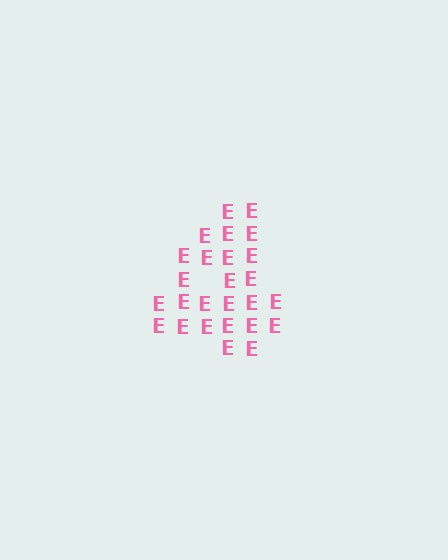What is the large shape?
The large shape is the digit 4.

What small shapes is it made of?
It is made of small letter E's.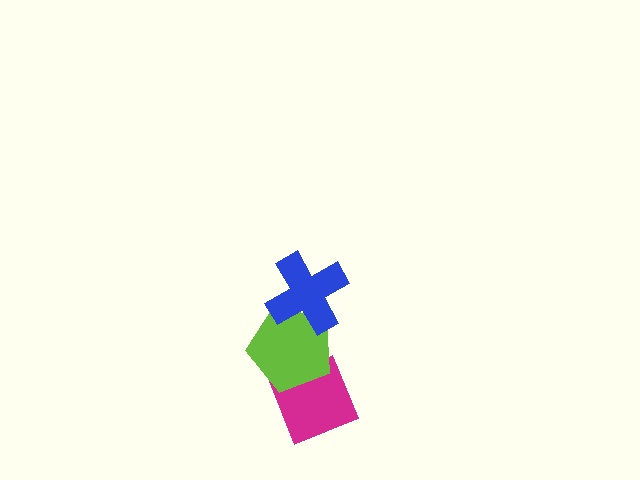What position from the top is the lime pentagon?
The lime pentagon is 2nd from the top.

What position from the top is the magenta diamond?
The magenta diamond is 3rd from the top.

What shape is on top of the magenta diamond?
The lime pentagon is on top of the magenta diamond.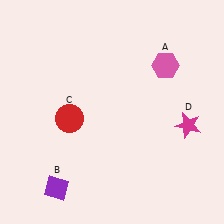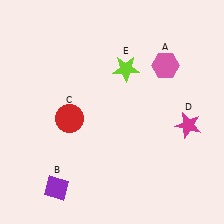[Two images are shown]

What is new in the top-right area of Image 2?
A lime star (E) was added in the top-right area of Image 2.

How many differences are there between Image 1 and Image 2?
There is 1 difference between the two images.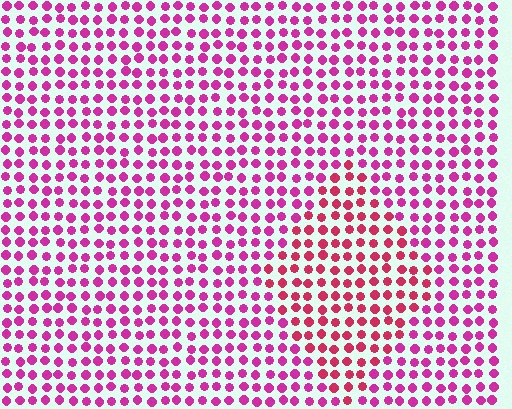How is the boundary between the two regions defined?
The boundary is defined purely by a slight shift in hue (about 26 degrees). Spacing, size, and orientation are identical on both sides.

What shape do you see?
I see a diamond.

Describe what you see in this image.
The image is filled with small magenta elements in a uniform arrangement. A diamond-shaped region is visible where the elements are tinted to a slightly different hue, forming a subtle color boundary.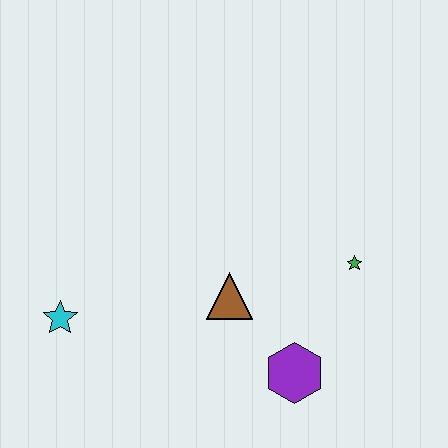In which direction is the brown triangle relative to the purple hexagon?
The brown triangle is above the purple hexagon.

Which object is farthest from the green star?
The cyan star is farthest from the green star.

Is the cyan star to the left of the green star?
Yes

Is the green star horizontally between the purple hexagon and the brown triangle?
No